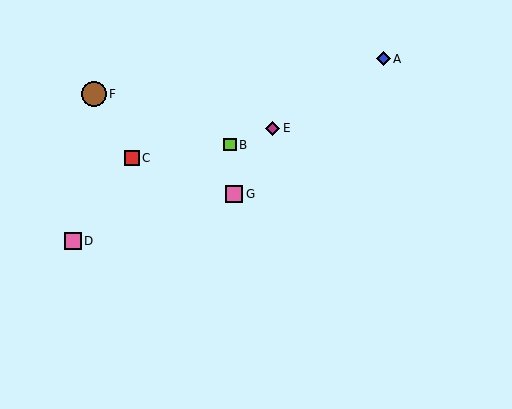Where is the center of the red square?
The center of the red square is at (132, 158).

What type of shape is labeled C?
Shape C is a red square.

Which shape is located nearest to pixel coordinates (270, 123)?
The magenta diamond (labeled E) at (273, 128) is nearest to that location.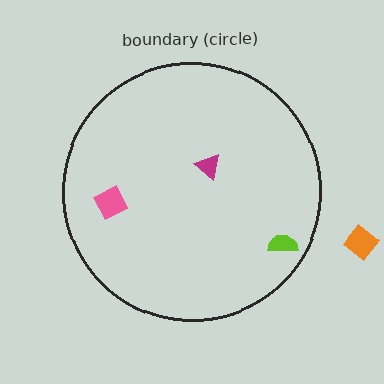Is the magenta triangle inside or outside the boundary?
Inside.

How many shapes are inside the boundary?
3 inside, 1 outside.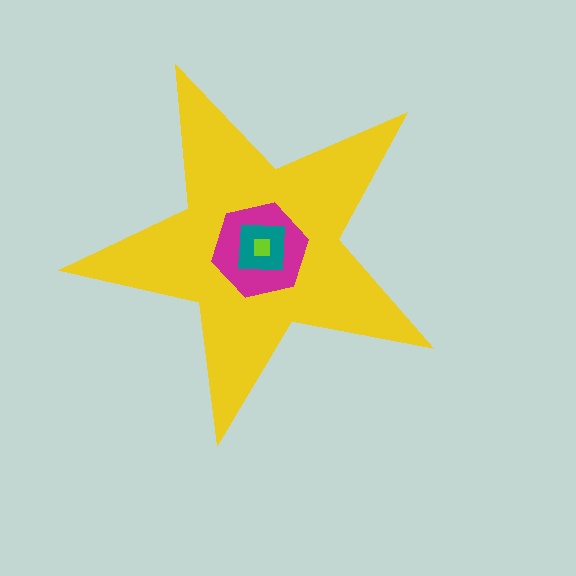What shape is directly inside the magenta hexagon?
The teal square.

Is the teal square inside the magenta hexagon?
Yes.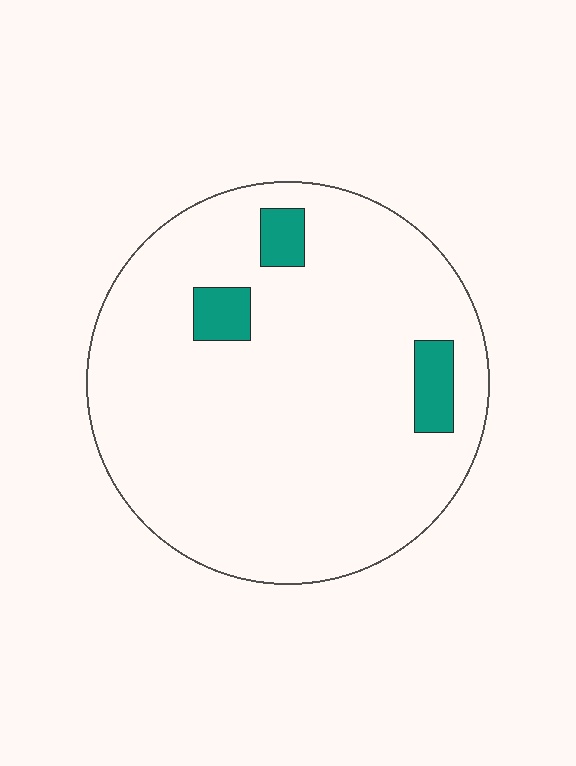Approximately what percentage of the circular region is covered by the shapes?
Approximately 5%.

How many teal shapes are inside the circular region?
3.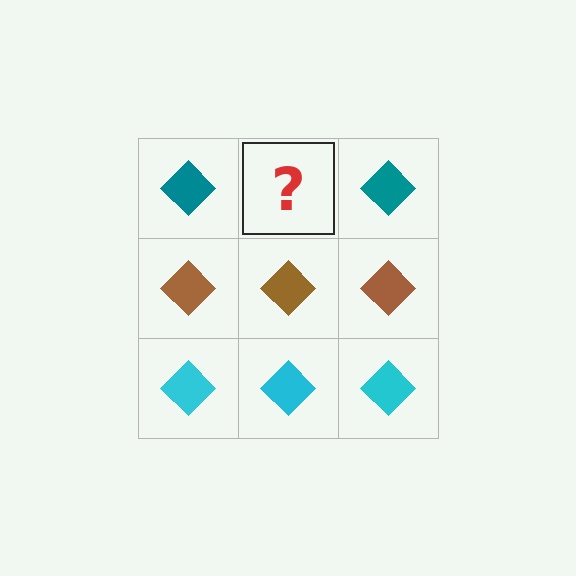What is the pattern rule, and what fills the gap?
The rule is that each row has a consistent color. The gap should be filled with a teal diamond.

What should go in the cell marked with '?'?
The missing cell should contain a teal diamond.